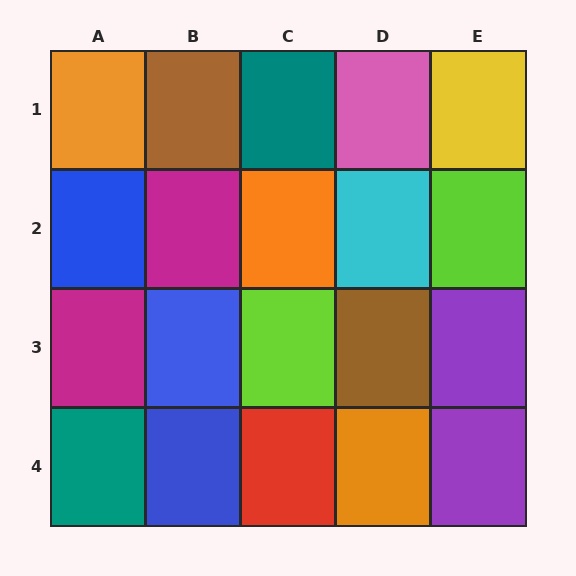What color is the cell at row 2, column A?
Blue.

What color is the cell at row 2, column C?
Orange.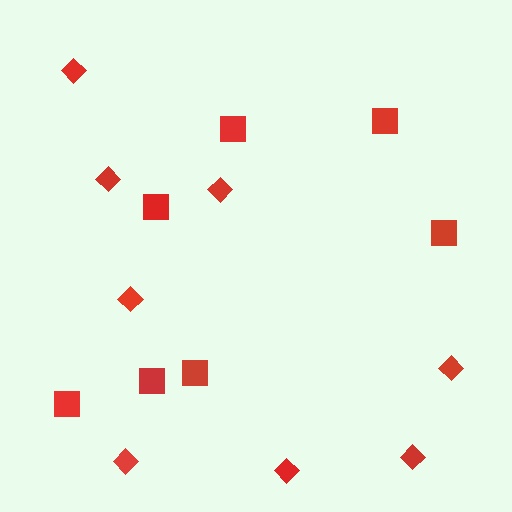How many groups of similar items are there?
There are 2 groups: one group of squares (7) and one group of diamonds (8).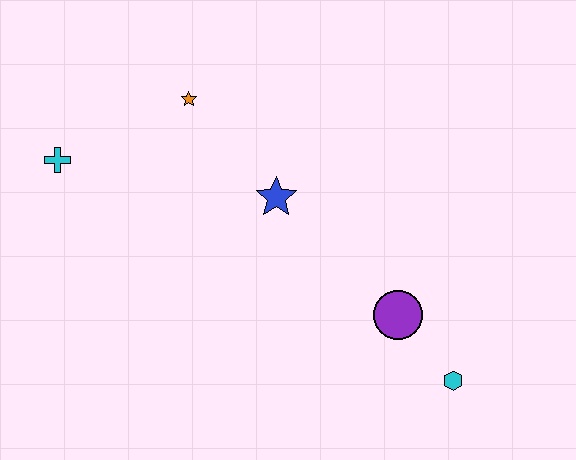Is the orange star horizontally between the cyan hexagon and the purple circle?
No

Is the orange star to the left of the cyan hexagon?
Yes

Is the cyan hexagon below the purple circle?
Yes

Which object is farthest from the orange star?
The cyan hexagon is farthest from the orange star.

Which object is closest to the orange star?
The blue star is closest to the orange star.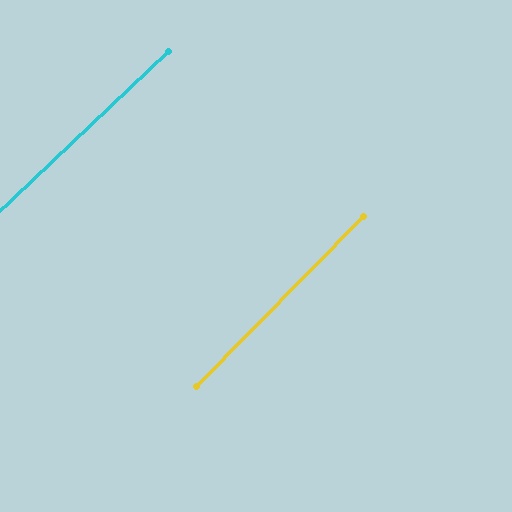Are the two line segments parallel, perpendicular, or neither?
Parallel — their directions differ by only 1.9°.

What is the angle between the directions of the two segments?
Approximately 2 degrees.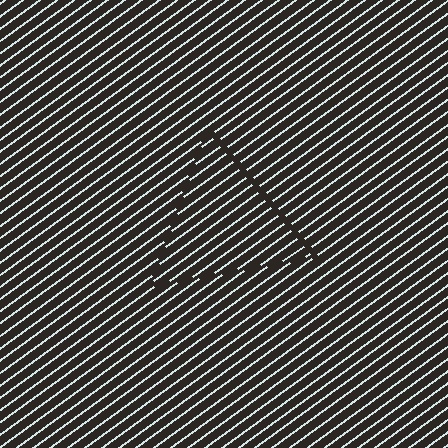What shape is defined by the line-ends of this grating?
An illusory triangle. The interior of the shape contains the same grating, shifted by half a period — the contour is defined by the phase discontinuity where line-ends from the inner and outer gratings abut.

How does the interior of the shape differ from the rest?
The interior of the shape contains the same grating, shifted by half a period — the contour is defined by the phase discontinuity where line-ends from the inner and outer gratings abut.